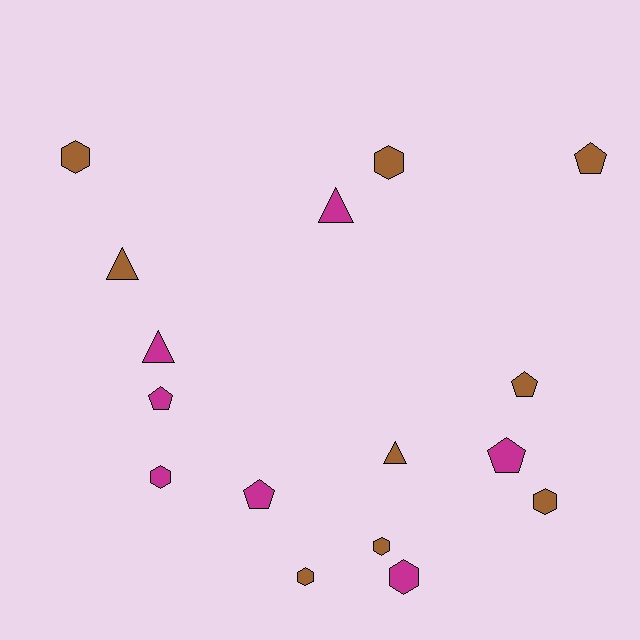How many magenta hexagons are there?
There are 2 magenta hexagons.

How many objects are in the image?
There are 16 objects.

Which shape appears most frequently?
Hexagon, with 7 objects.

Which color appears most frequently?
Brown, with 9 objects.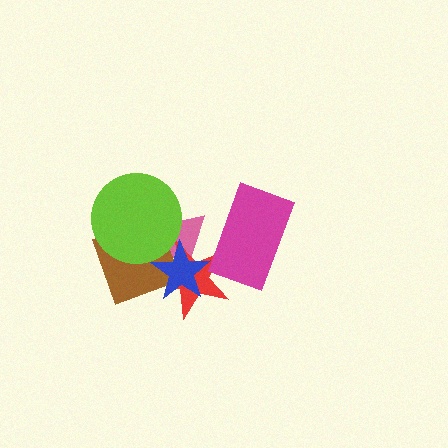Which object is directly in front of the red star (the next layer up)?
The brown diamond is directly in front of the red star.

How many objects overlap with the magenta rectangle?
2 objects overlap with the magenta rectangle.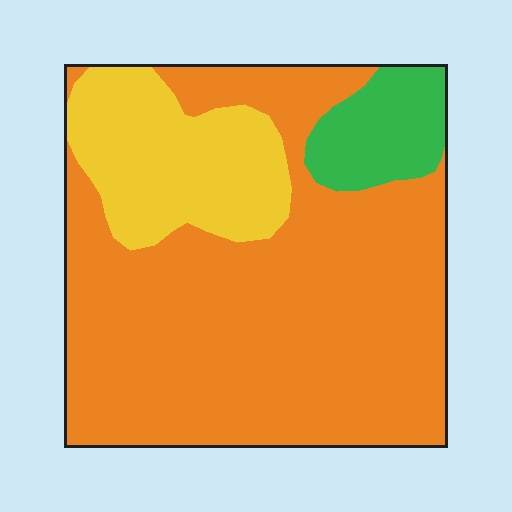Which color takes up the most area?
Orange, at roughly 70%.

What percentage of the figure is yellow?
Yellow covers about 20% of the figure.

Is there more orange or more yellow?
Orange.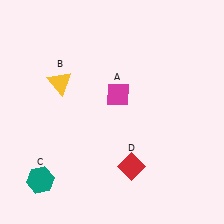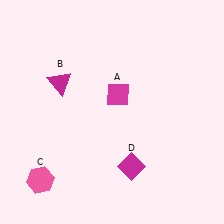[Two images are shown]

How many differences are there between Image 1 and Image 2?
There are 3 differences between the two images.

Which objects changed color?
B changed from yellow to magenta. C changed from teal to pink. D changed from red to magenta.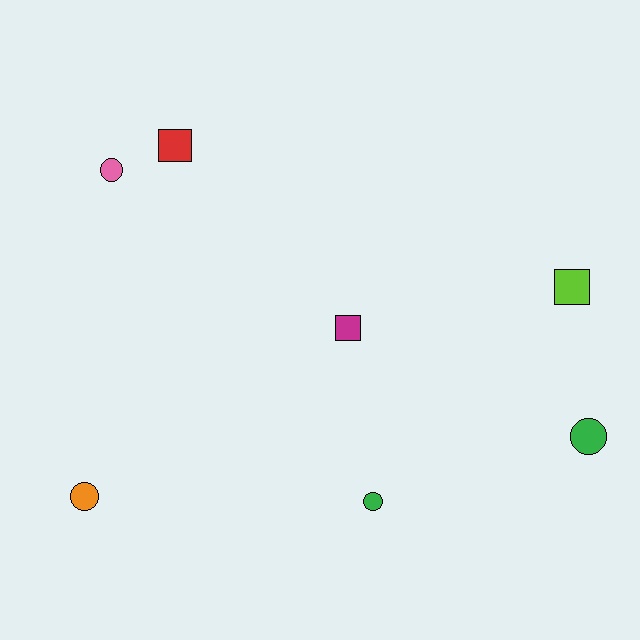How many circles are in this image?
There are 4 circles.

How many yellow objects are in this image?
There are no yellow objects.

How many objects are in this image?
There are 7 objects.